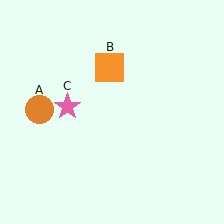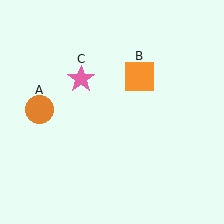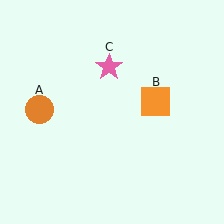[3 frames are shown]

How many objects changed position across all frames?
2 objects changed position: orange square (object B), pink star (object C).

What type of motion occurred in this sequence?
The orange square (object B), pink star (object C) rotated clockwise around the center of the scene.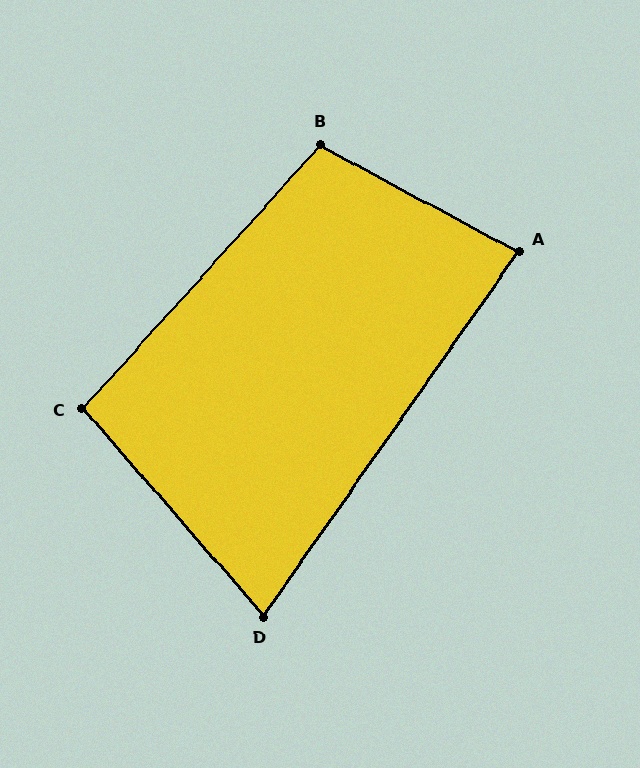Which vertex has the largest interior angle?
B, at approximately 104 degrees.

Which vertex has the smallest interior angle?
D, at approximately 76 degrees.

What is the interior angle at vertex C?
Approximately 97 degrees (obtuse).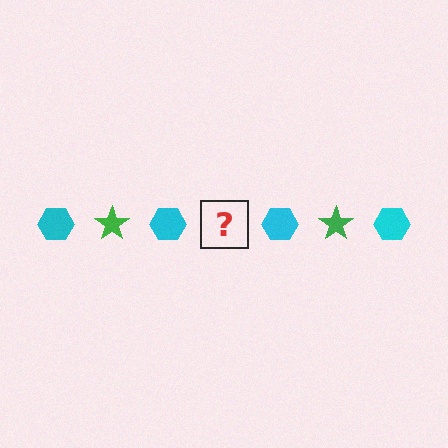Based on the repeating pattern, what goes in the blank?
The blank should be a green star.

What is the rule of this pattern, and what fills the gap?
The rule is that the pattern alternates between cyan hexagon and green star. The gap should be filled with a green star.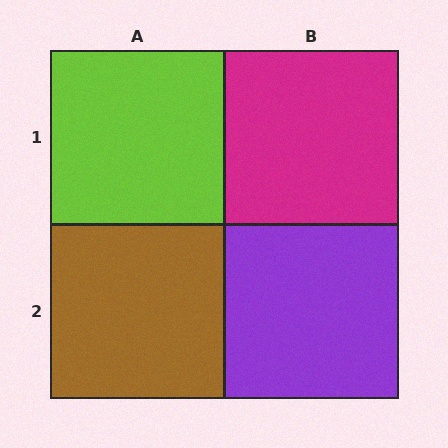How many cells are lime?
1 cell is lime.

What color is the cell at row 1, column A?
Lime.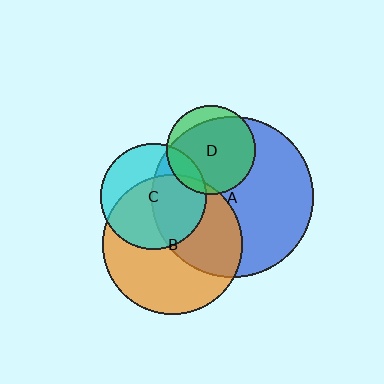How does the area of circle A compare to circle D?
Approximately 3.3 times.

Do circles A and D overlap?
Yes.